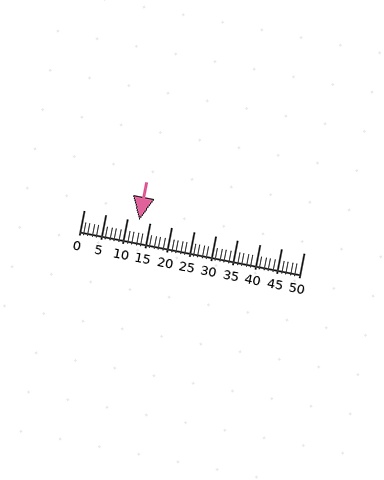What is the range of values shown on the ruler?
The ruler shows values from 0 to 50.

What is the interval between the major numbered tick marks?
The major tick marks are spaced 5 units apart.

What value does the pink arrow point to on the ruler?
The pink arrow points to approximately 13.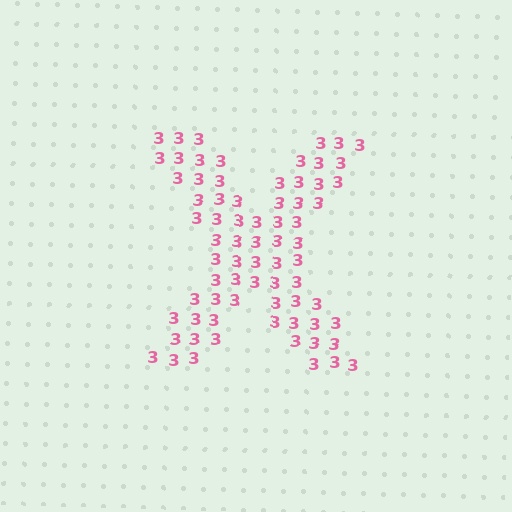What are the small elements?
The small elements are digit 3's.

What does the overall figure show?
The overall figure shows the letter X.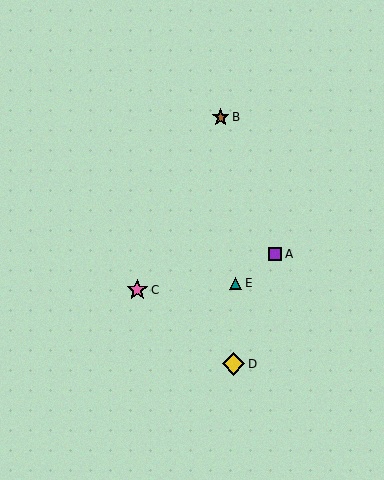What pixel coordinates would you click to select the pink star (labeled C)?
Click at (137, 290) to select the pink star C.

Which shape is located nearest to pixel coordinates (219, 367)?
The yellow diamond (labeled D) at (233, 364) is nearest to that location.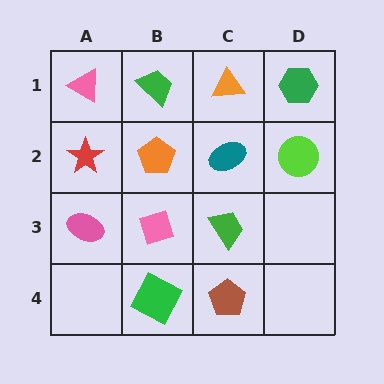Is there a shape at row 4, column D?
No, that cell is empty.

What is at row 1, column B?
A green trapezoid.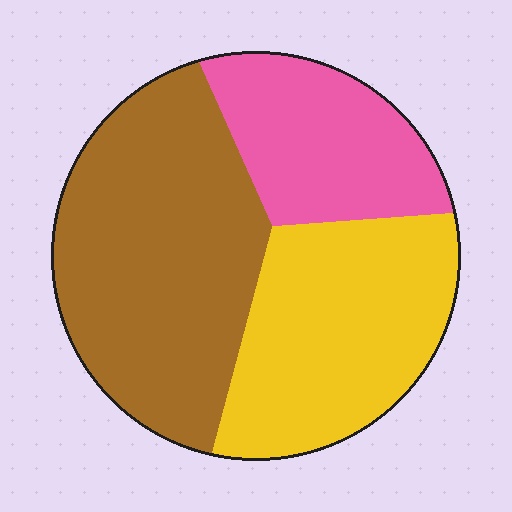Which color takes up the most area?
Brown, at roughly 45%.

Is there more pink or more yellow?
Yellow.